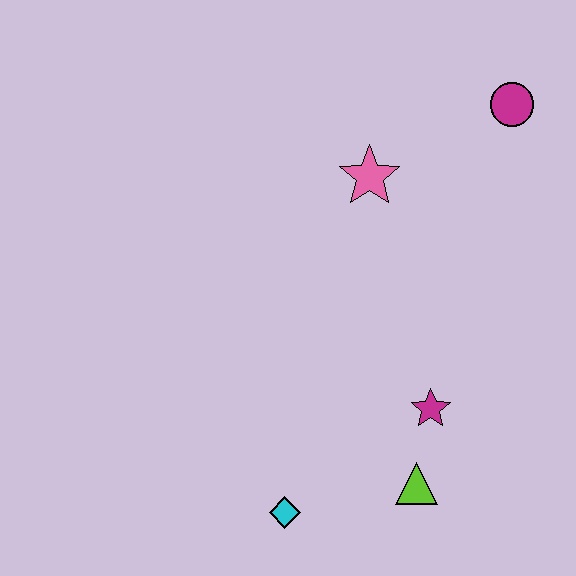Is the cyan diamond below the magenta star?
Yes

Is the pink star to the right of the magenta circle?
No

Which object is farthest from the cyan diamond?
The magenta circle is farthest from the cyan diamond.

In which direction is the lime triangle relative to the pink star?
The lime triangle is below the pink star.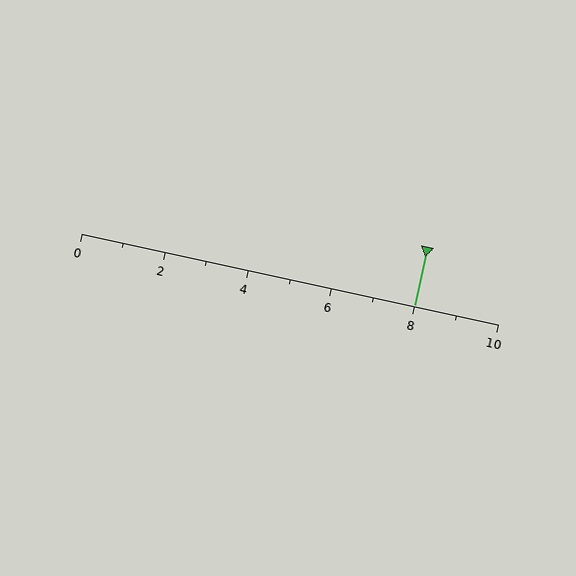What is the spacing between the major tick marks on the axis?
The major ticks are spaced 2 apart.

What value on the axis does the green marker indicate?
The marker indicates approximately 8.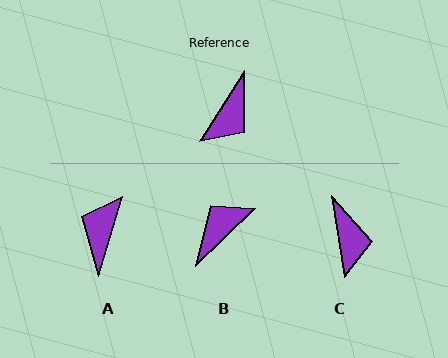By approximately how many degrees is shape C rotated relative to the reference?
Approximately 41 degrees counter-clockwise.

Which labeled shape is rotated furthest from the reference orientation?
B, about 167 degrees away.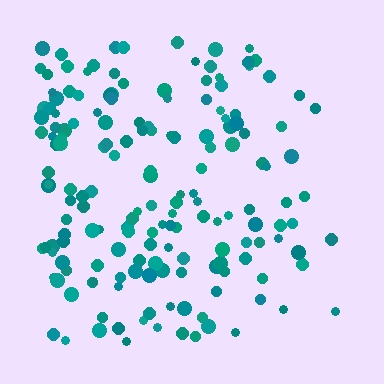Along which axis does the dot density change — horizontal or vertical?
Horizontal.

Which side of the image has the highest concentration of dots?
The left.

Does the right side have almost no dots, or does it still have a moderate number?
Still a moderate number, just noticeably fewer than the left.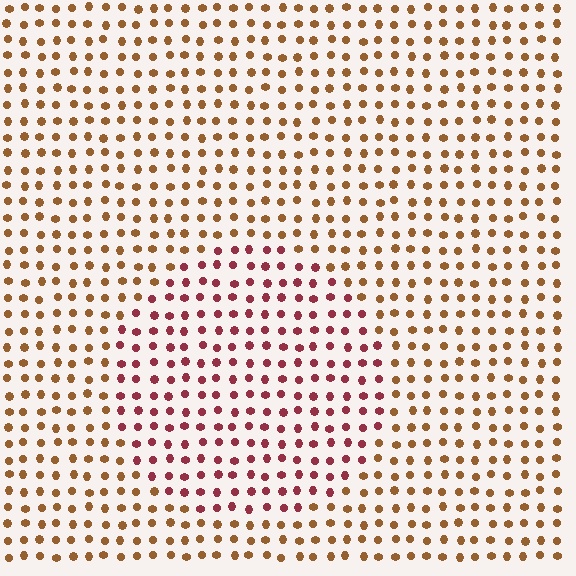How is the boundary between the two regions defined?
The boundary is defined purely by a slight shift in hue (about 42 degrees). Spacing, size, and orientation are identical on both sides.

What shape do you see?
I see a circle.